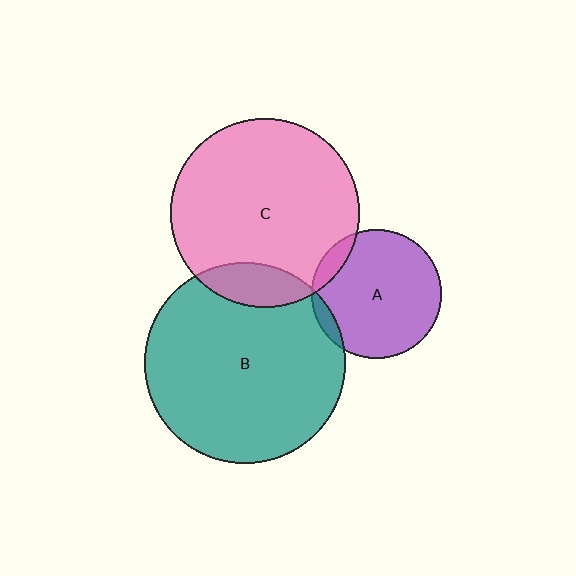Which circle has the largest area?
Circle B (teal).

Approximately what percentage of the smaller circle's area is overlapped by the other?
Approximately 15%.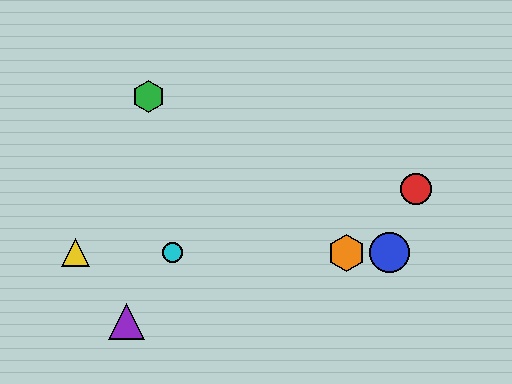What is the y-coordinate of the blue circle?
The blue circle is at y≈253.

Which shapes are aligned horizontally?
The blue circle, the yellow triangle, the orange hexagon, the cyan circle are aligned horizontally.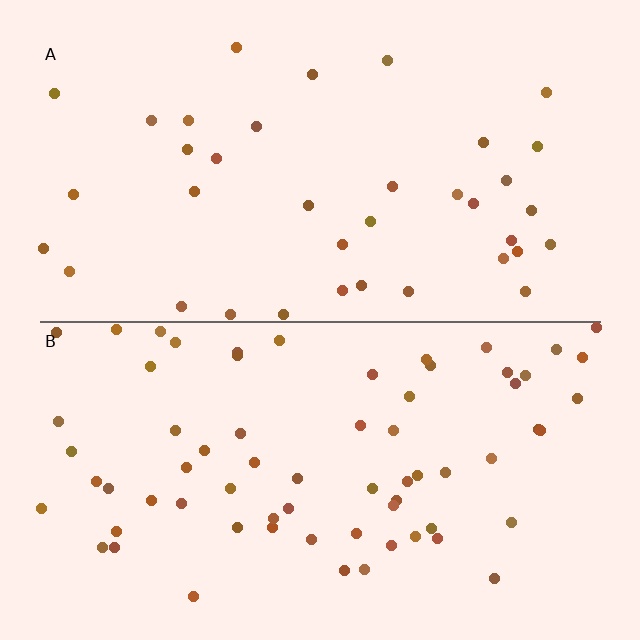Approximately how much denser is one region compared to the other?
Approximately 1.8× — region B over region A.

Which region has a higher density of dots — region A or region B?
B (the bottom).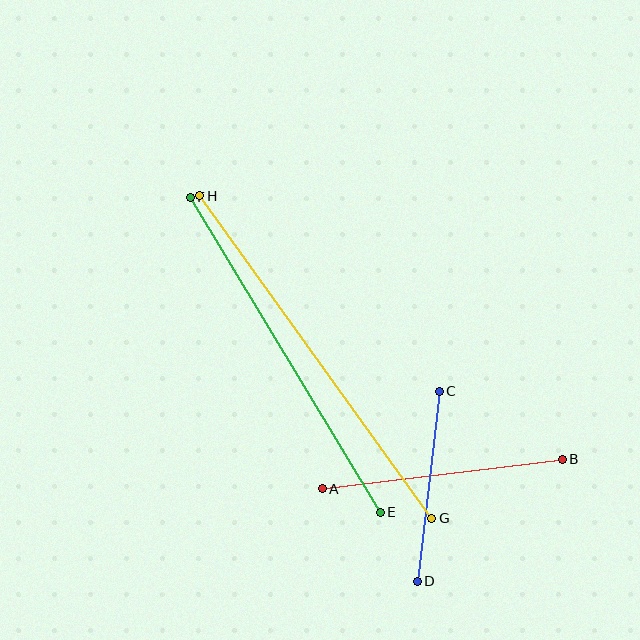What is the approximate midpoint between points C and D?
The midpoint is at approximately (428, 486) pixels.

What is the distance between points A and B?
The distance is approximately 242 pixels.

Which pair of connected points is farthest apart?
Points G and H are farthest apart.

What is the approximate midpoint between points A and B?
The midpoint is at approximately (442, 474) pixels.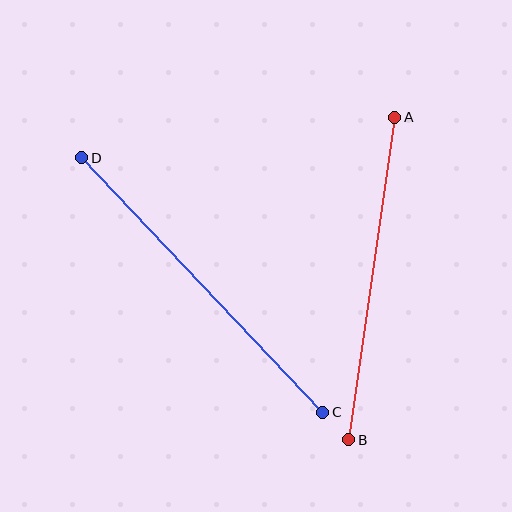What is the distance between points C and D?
The distance is approximately 351 pixels.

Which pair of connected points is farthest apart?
Points C and D are farthest apart.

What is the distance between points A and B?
The distance is approximately 326 pixels.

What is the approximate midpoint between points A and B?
The midpoint is at approximately (372, 279) pixels.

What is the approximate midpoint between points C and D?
The midpoint is at approximately (202, 285) pixels.